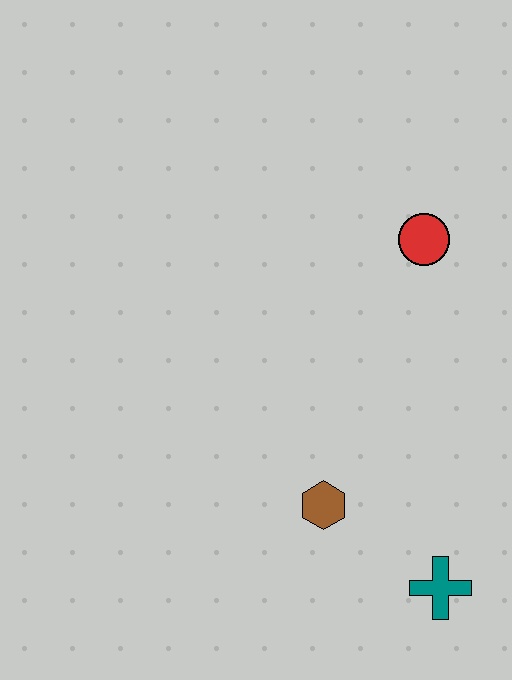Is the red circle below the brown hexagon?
No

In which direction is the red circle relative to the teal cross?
The red circle is above the teal cross.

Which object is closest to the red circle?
The brown hexagon is closest to the red circle.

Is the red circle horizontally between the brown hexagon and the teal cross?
Yes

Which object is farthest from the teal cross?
The red circle is farthest from the teal cross.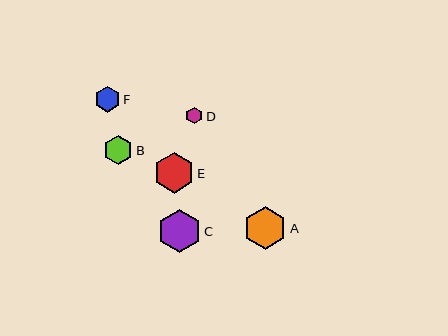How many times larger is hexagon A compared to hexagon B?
Hexagon A is approximately 1.5 times the size of hexagon B.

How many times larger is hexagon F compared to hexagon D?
Hexagon F is approximately 1.5 times the size of hexagon D.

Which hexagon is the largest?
Hexagon C is the largest with a size of approximately 43 pixels.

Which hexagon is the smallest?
Hexagon D is the smallest with a size of approximately 17 pixels.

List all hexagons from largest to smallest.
From largest to smallest: C, A, E, B, F, D.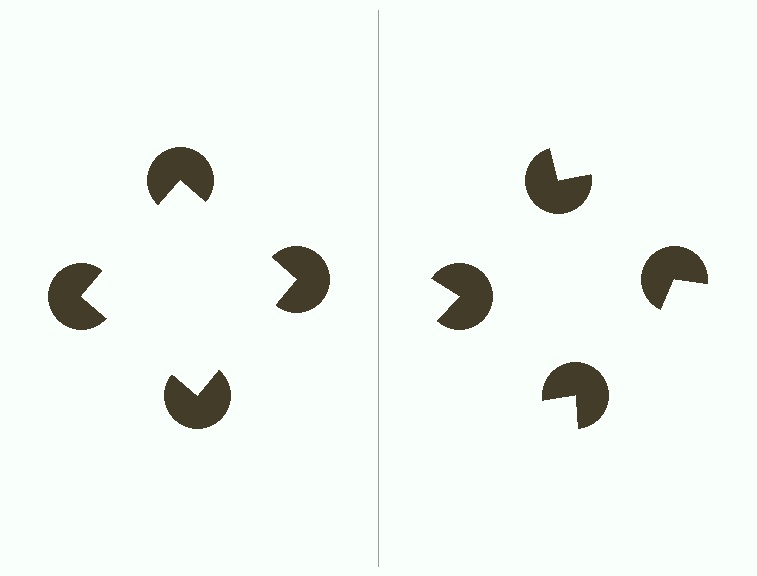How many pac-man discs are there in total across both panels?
8 — 4 on each side.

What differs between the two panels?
The pac-man discs are positioned identically on both sides; only the wedge orientations differ. On the left they align to a square; on the right they are misaligned.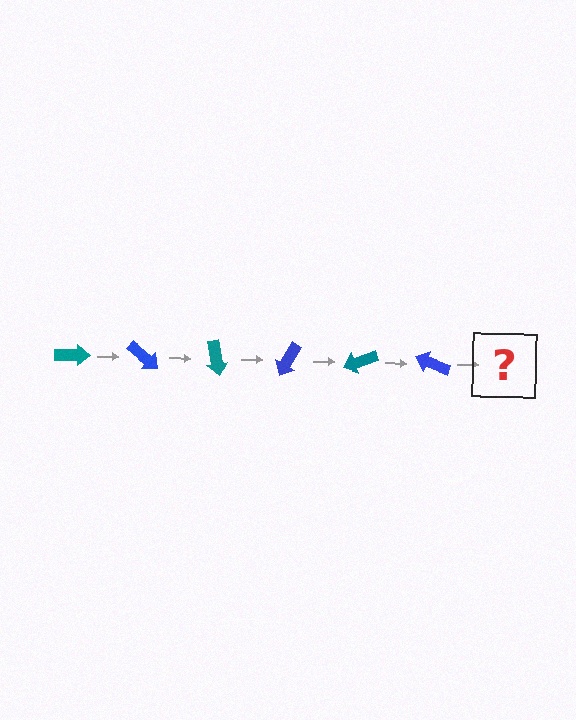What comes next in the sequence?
The next element should be a teal arrow, rotated 240 degrees from the start.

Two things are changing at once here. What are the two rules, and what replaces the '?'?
The two rules are that it rotates 40 degrees each step and the color cycles through teal and blue. The '?' should be a teal arrow, rotated 240 degrees from the start.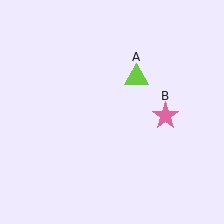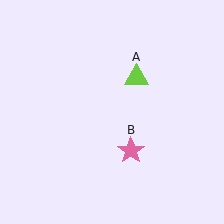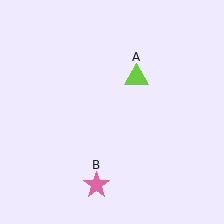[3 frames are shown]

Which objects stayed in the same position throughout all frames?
Lime triangle (object A) remained stationary.